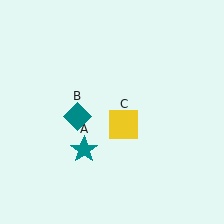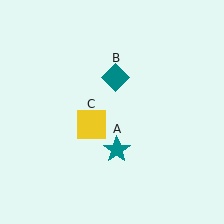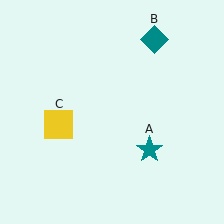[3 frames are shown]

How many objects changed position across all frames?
3 objects changed position: teal star (object A), teal diamond (object B), yellow square (object C).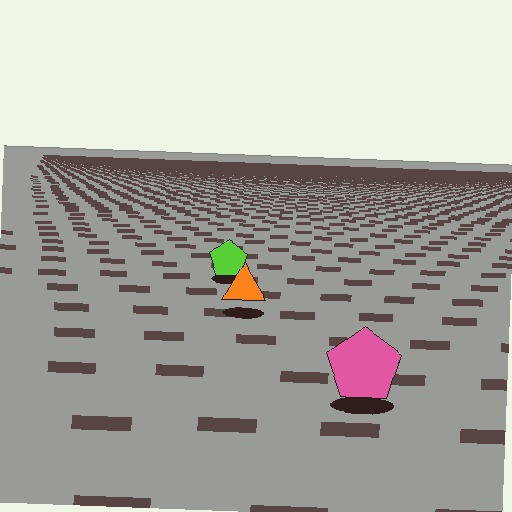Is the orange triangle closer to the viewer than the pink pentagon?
No. The pink pentagon is closer — you can tell from the texture gradient: the ground texture is coarser near it.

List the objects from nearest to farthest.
From nearest to farthest: the pink pentagon, the orange triangle, the lime pentagon.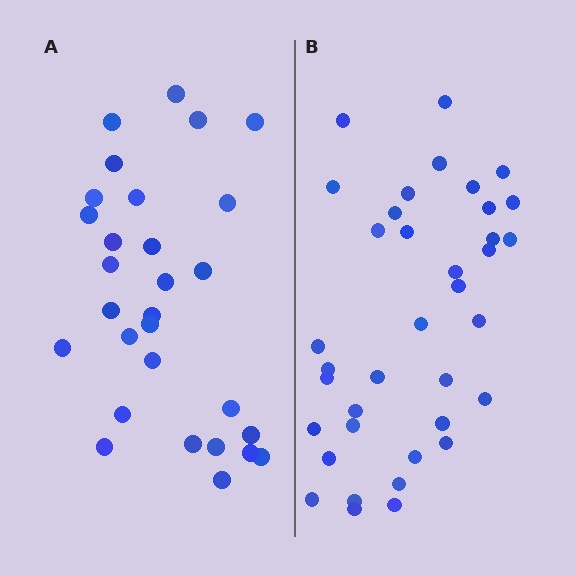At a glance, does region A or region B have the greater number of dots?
Region B (the right region) has more dots.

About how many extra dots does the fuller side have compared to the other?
Region B has roughly 8 or so more dots than region A.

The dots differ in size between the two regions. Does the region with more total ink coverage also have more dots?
No. Region A has more total ink coverage because its dots are larger, but region B actually contains more individual dots. Total area can be misleading — the number of items is what matters here.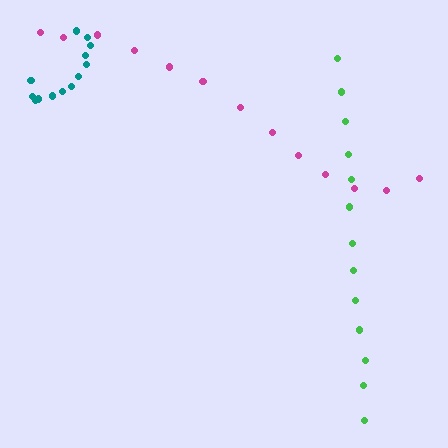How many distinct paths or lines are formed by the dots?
There are 3 distinct paths.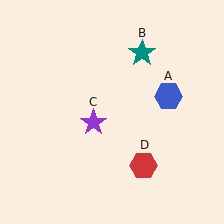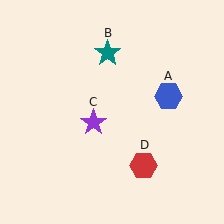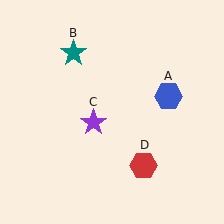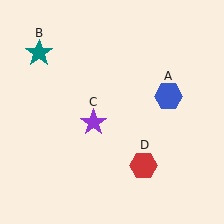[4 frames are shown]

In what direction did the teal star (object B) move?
The teal star (object B) moved left.